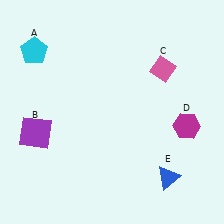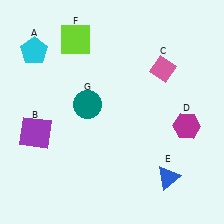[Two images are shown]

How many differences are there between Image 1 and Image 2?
There are 2 differences between the two images.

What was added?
A lime square (F), a teal circle (G) were added in Image 2.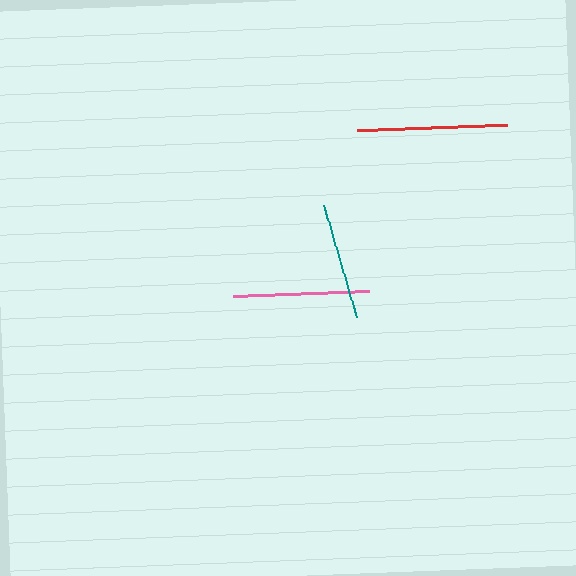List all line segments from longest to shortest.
From longest to shortest: red, pink, teal.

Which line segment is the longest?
The red line is the longest at approximately 149 pixels.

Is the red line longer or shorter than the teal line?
The red line is longer than the teal line.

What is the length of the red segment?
The red segment is approximately 149 pixels long.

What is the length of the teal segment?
The teal segment is approximately 118 pixels long.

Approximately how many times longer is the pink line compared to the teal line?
The pink line is approximately 1.2 times the length of the teal line.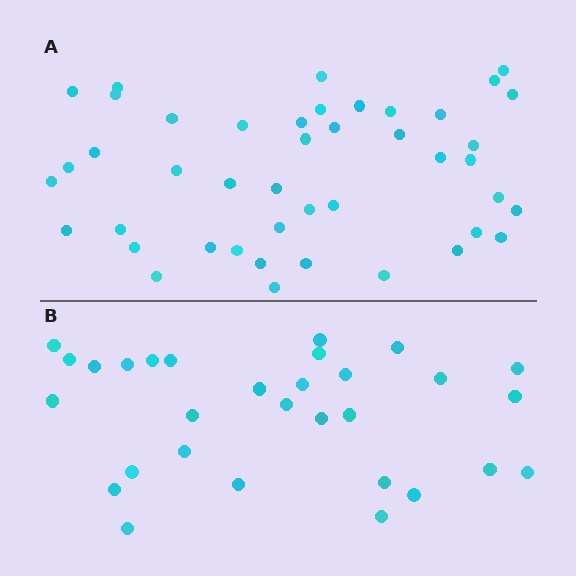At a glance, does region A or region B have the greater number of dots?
Region A (the top region) has more dots.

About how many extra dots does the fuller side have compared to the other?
Region A has approximately 15 more dots than region B.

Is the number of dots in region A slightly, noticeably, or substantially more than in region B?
Region A has substantially more. The ratio is roughly 1.5 to 1.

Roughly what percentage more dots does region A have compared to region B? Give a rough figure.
About 45% more.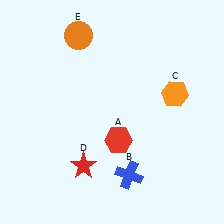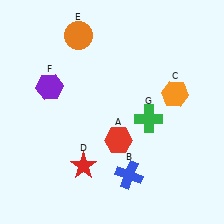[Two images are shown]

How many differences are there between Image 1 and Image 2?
There are 2 differences between the two images.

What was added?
A purple hexagon (F), a green cross (G) were added in Image 2.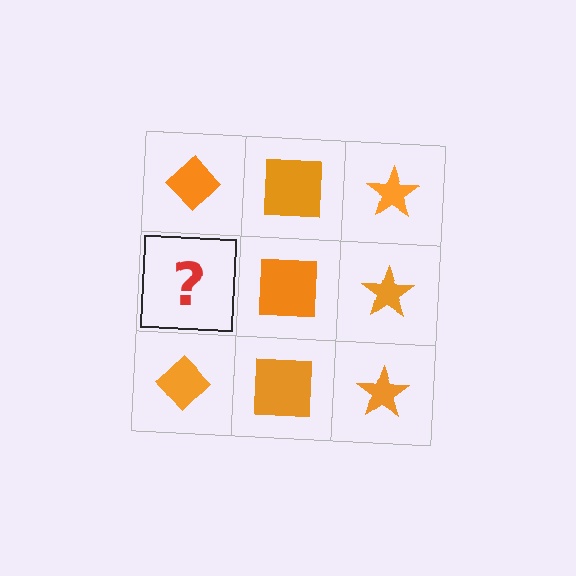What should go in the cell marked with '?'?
The missing cell should contain an orange diamond.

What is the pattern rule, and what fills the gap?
The rule is that each column has a consistent shape. The gap should be filled with an orange diamond.